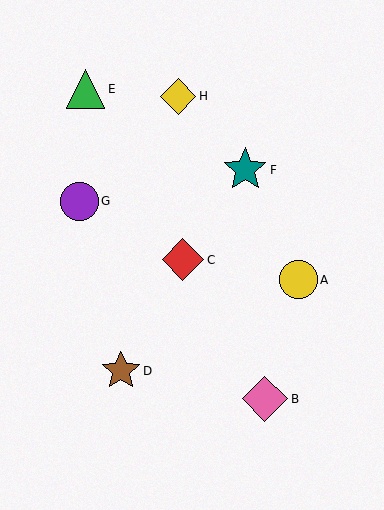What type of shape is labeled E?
Shape E is a green triangle.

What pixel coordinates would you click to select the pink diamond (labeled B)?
Click at (265, 399) to select the pink diamond B.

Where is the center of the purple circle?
The center of the purple circle is at (79, 201).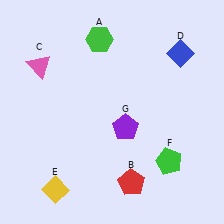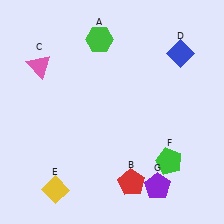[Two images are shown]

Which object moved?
The purple pentagon (G) moved down.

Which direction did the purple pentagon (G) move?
The purple pentagon (G) moved down.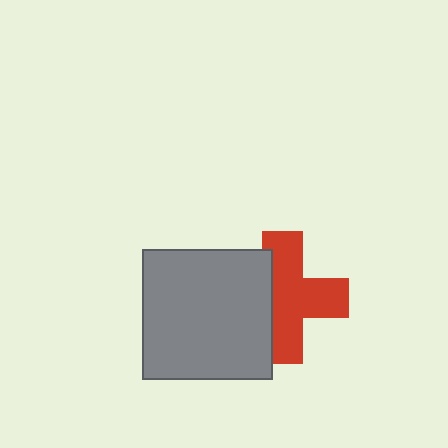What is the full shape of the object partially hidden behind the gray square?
The partially hidden object is a red cross.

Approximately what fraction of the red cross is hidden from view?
Roughly 35% of the red cross is hidden behind the gray square.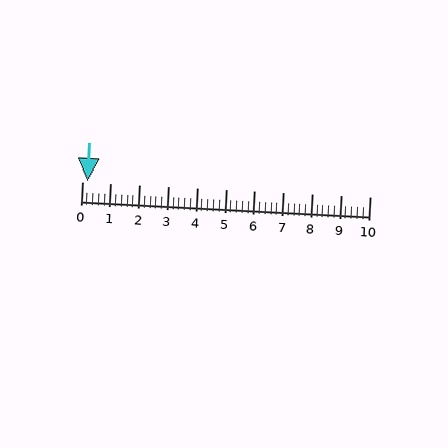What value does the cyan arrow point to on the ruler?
The cyan arrow points to approximately 0.2.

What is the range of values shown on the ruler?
The ruler shows values from 0 to 10.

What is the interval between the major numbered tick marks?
The major tick marks are spaced 1 units apart.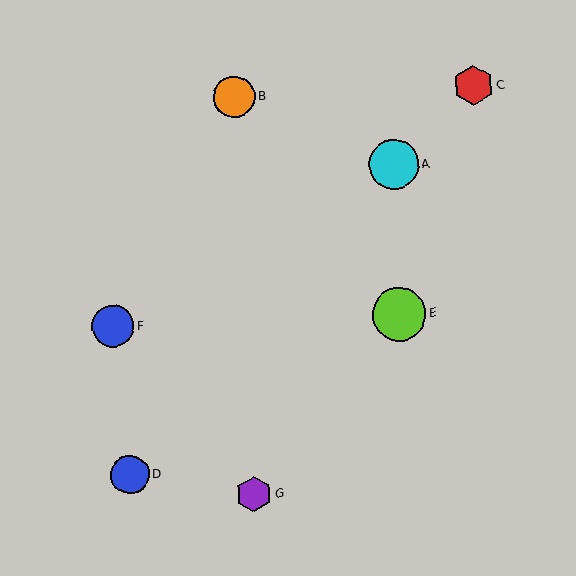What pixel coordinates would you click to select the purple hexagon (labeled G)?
Click at (254, 494) to select the purple hexagon G.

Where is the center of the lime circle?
The center of the lime circle is at (399, 314).